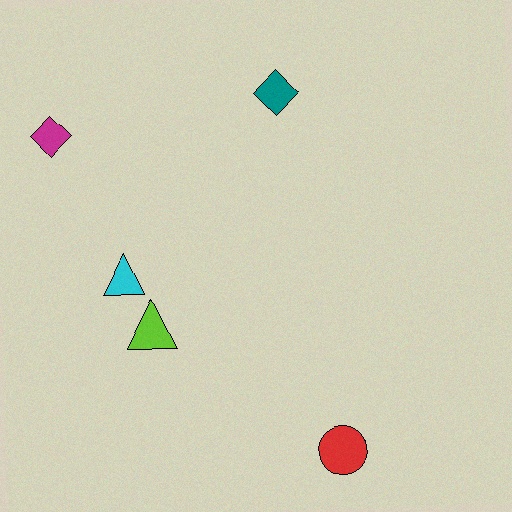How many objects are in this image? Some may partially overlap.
There are 5 objects.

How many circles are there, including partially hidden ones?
There is 1 circle.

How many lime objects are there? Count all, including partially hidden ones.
There is 1 lime object.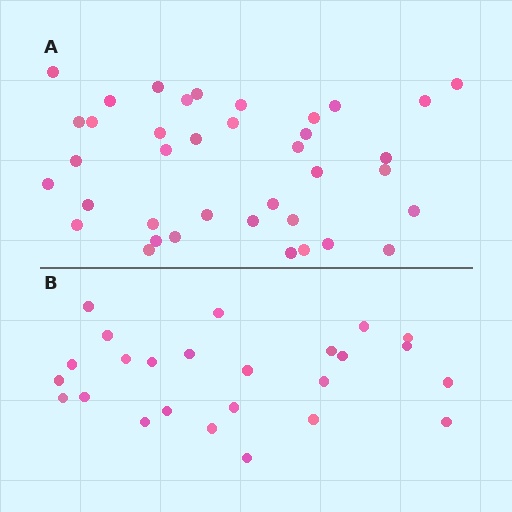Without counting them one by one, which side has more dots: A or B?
Region A (the top region) has more dots.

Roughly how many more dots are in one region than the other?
Region A has approximately 15 more dots than region B.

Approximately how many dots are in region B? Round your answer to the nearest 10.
About 20 dots. (The exact count is 25, which rounds to 20.)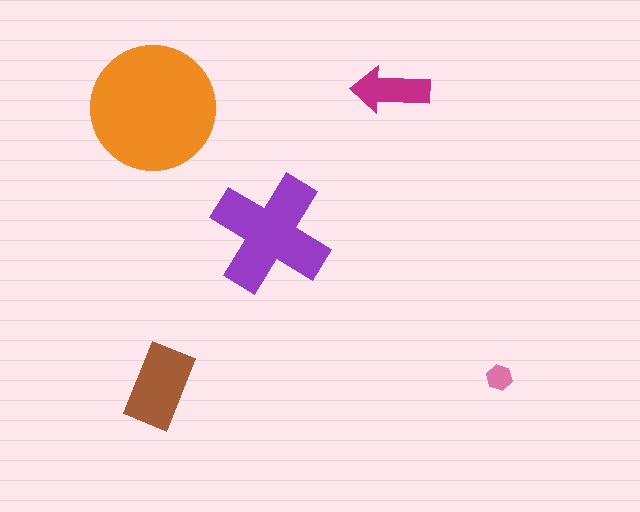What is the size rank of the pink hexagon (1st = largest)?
5th.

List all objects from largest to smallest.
The orange circle, the purple cross, the brown rectangle, the magenta arrow, the pink hexagon.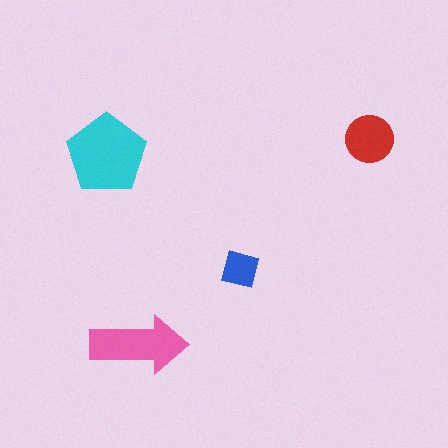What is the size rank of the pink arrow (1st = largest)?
2nd.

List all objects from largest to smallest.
The cyan pentagon, the pink arrow, the red circle, the blue square.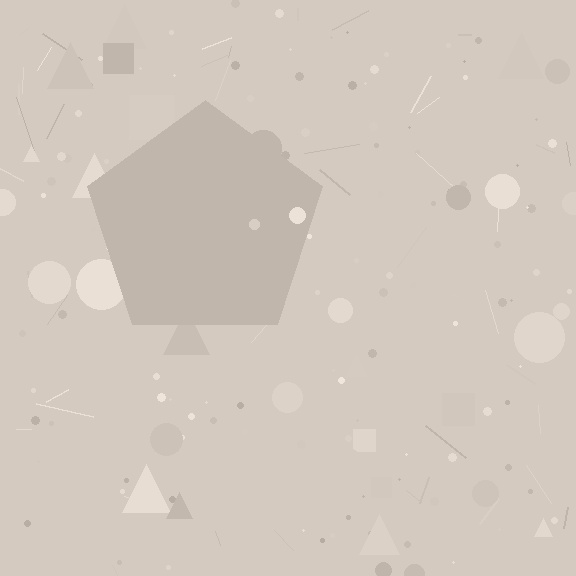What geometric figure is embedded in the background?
A pentagon is embedded in the background.